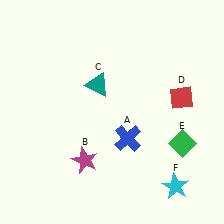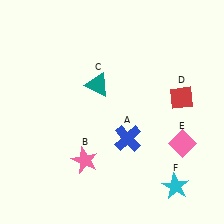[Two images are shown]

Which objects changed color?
B changed from magenta to pink. E changed from green to pink.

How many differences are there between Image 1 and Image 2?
There are 2 differences between the two images.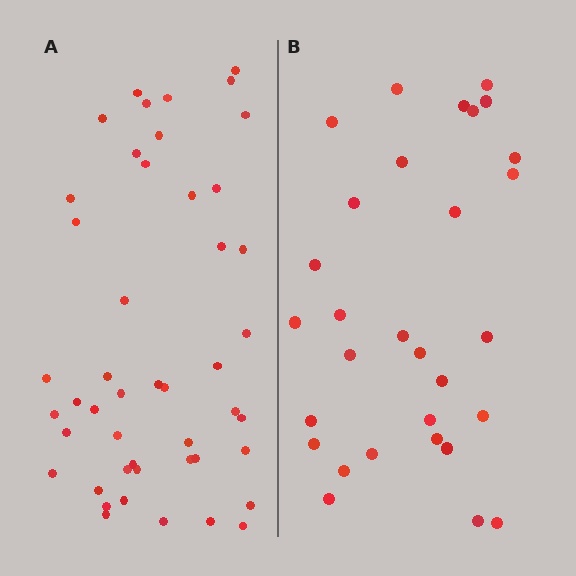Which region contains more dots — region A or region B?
Region A (the left region) has more dots.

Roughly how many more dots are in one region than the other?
Region A has approximately 15 more dots than region B.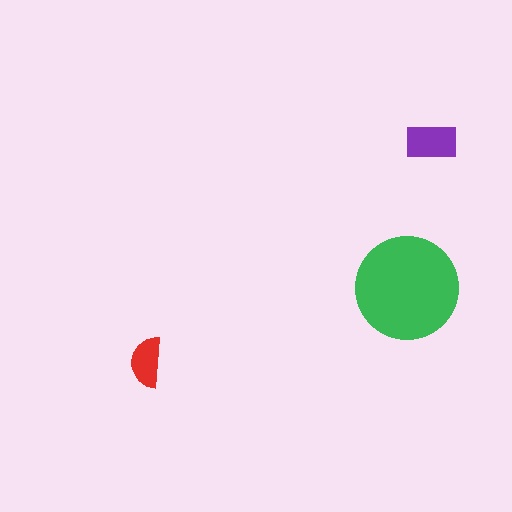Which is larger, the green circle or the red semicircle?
The green circle.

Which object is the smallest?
The red semicircle.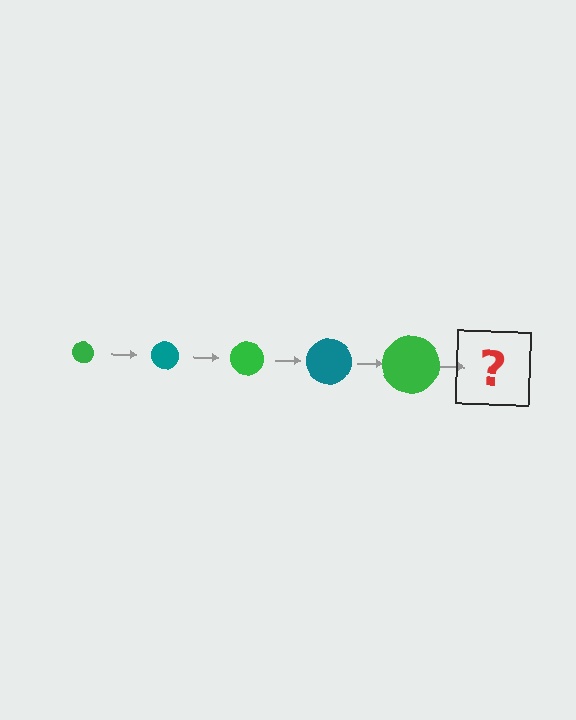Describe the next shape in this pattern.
It should be a teal circle, larger than the previous one.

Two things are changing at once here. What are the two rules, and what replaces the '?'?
The two rules are that the circle grows larger each step and the color cycles through green and teal. The '?' should be a teal circle, larger than the previous one.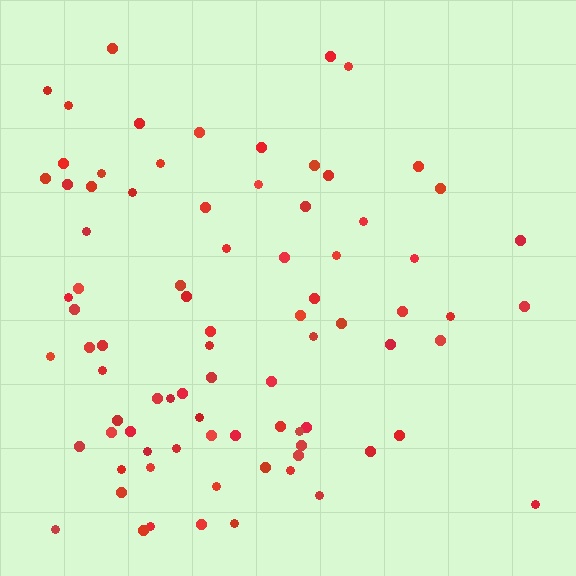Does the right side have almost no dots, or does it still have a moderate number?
Still a moderate number, just noticeably fewer than the left.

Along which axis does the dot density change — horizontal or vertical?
Horizontal.